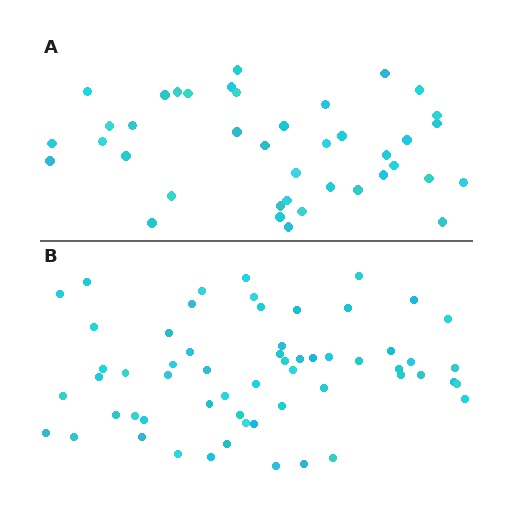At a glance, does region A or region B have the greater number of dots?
Region B (the bottom region) has more dots.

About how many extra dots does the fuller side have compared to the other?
Region B has approximately 20 more dots than region A.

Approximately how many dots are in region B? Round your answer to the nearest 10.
About 60 dots. (The exact count is 59, which rounds to 60.)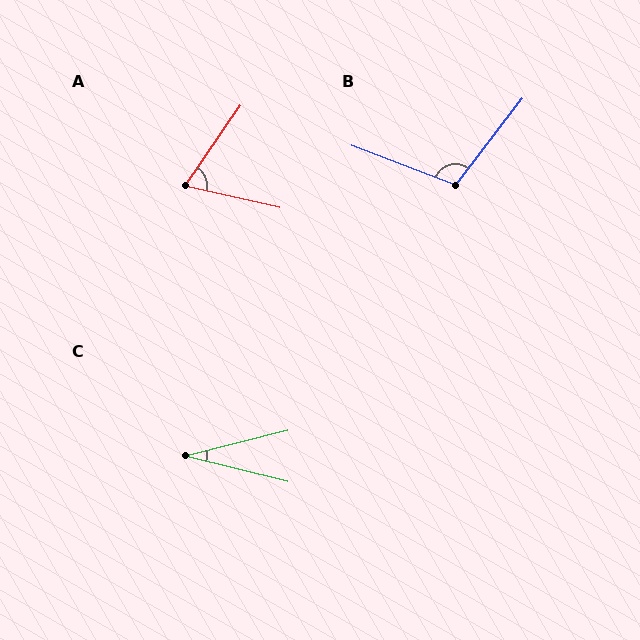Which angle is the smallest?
C, at approximately 28 degrees.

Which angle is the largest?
B, at approximately 107 degrees.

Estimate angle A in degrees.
Approximately 68 degrees.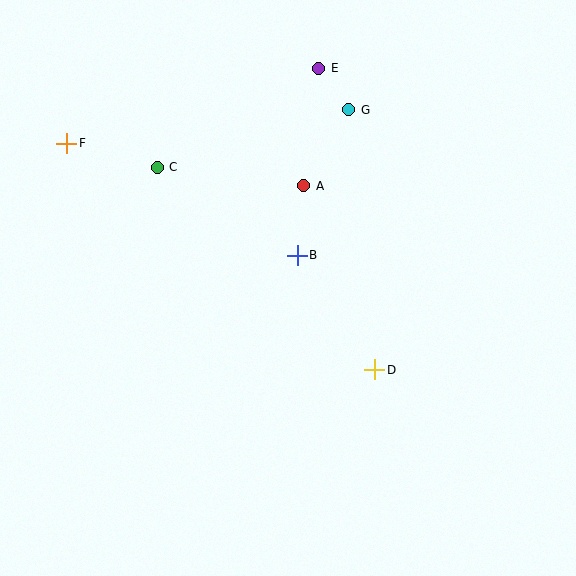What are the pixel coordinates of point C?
Point C is at (157, 167).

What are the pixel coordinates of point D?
Point D is at (375, 370).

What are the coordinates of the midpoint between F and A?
The midpoint between F and A is at (185, 164).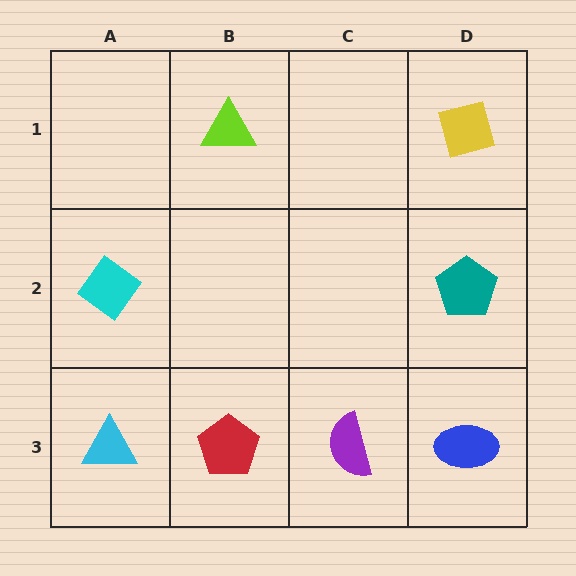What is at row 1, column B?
A lime triangle.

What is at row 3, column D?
A blue ellipse.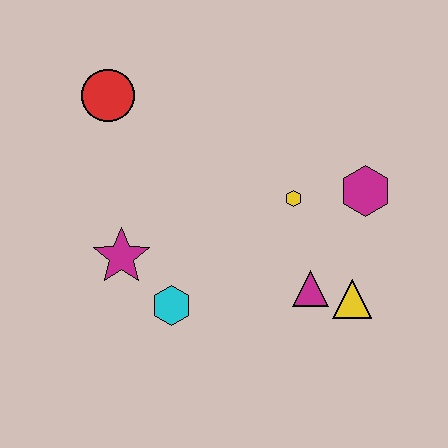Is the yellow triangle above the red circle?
No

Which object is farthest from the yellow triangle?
The red circle is farthest from the yellow triangle.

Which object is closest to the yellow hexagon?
The magenta hexagon is closest to the yellow hexagon.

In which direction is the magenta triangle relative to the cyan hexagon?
The magenta triangle is to the right of the cyan hexagon.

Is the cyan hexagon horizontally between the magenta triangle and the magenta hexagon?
No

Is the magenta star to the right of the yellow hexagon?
No